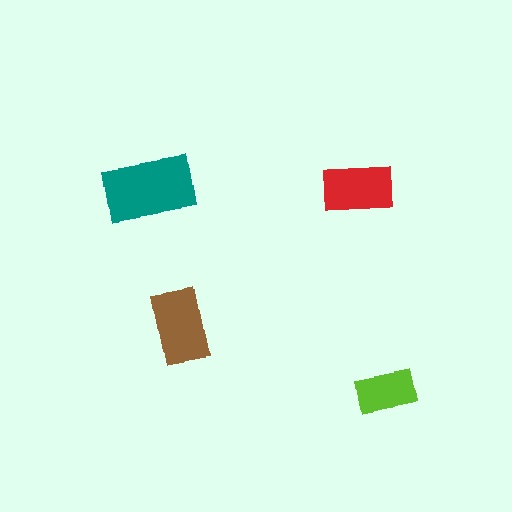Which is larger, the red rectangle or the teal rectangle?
The teal one.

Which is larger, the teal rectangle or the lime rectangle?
The teal one.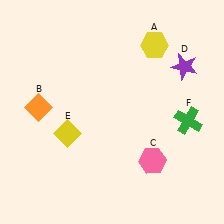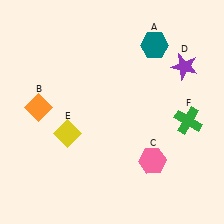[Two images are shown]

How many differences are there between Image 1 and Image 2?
There is 1 difference between the two images.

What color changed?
The hexagon (A) changed from yellow in Image 1 to teal in Image 2.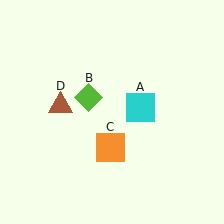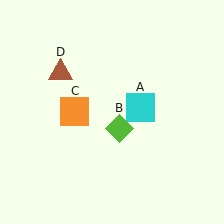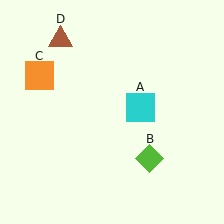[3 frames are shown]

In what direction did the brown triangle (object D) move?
The brown triangle (object D) moved up.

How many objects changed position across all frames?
3 objects changed position: lime diamond (object B), orange square (object C), brown triangle (object D).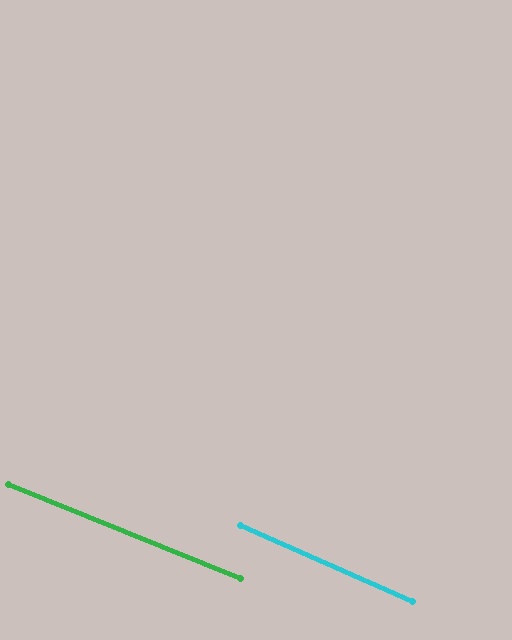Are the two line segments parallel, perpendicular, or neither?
Parallel — their directions differ by only 1.6°.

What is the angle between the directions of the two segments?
Approximately 2 degrees.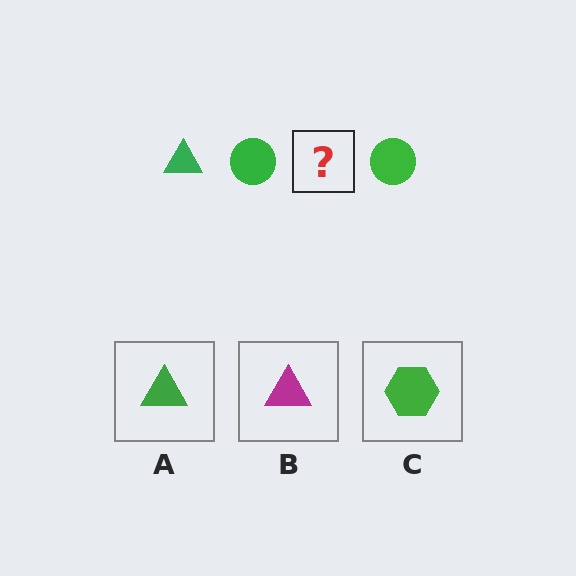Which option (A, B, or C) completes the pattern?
A.